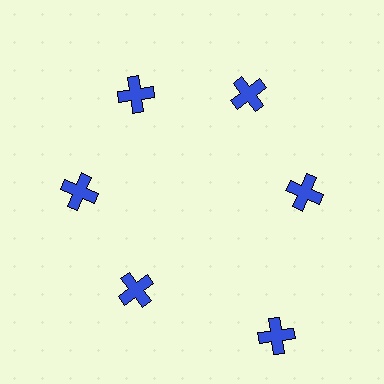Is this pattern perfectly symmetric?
No. The 6 blue crosses are arranged in a ring, but one element near the 5 o'clock position is pushed outward from the center, breaking the 6-fold rotational symmetry.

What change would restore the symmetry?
The symmetry would be restored by moving it inward, back onto the ring so that all 6 crosses sit at equal angles and equal distance from the center.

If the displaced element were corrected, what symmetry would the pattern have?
It would have 6-fold rotational symmetry — the pattern would map onto itself every 60 degrees.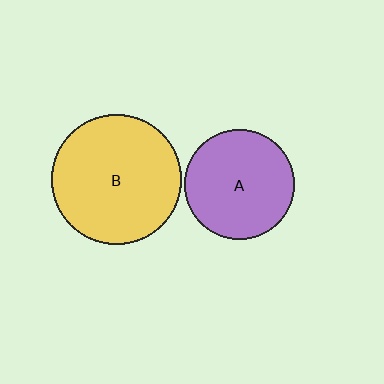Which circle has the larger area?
Circle B (yellow).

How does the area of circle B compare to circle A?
Approximately 1.4 times.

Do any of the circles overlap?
No, none of the circles overlap.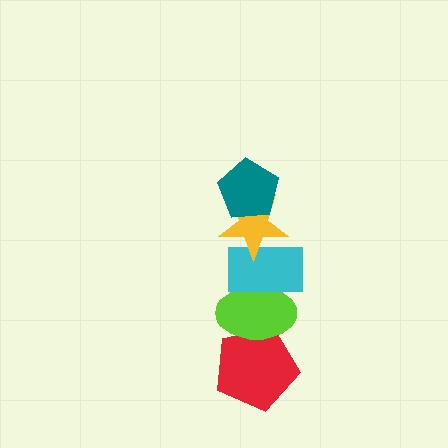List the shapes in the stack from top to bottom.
From top to bottom: the teal pentagon, the yellow star, the cyan rectangle, the lime ellipse, the red pentagon.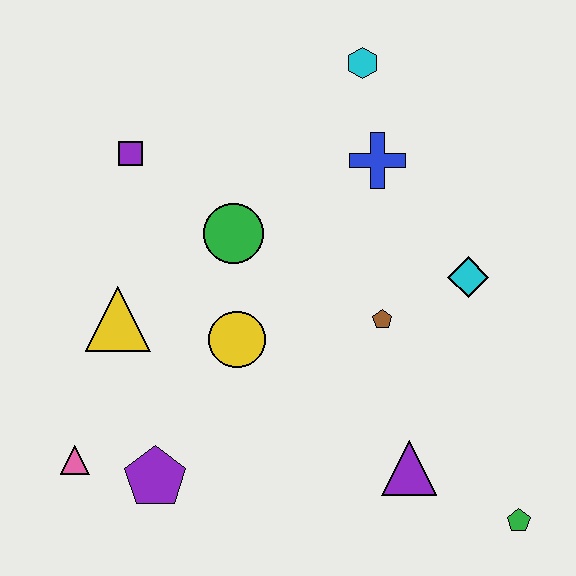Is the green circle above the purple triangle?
Yes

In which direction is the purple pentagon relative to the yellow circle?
The purple pentagon is below the yellow circle.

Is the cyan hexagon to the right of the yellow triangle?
Yes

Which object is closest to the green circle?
The yellow circle is closest to the green circle.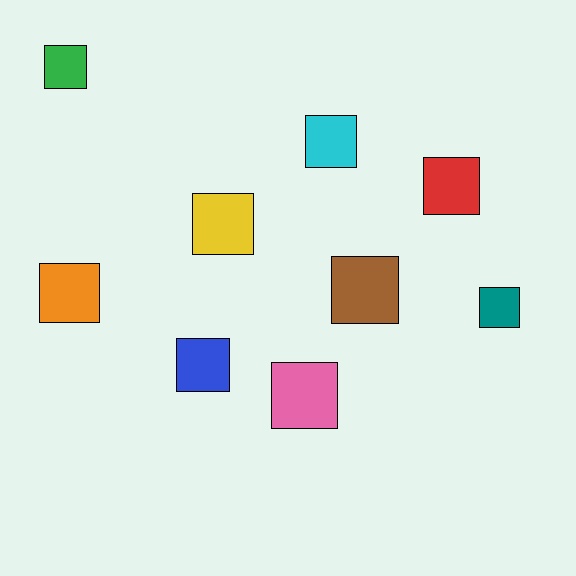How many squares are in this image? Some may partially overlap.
There are 9 squares.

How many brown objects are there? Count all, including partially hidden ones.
There is 1 brown object.